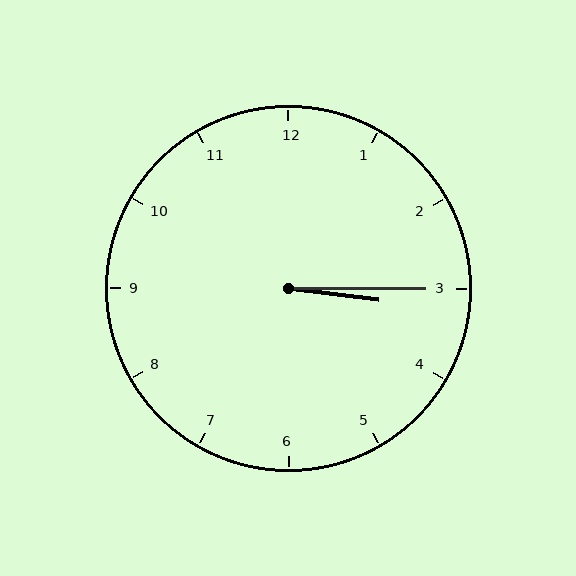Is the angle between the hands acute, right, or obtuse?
It is acute.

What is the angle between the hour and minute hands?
Approximately 8 degrees.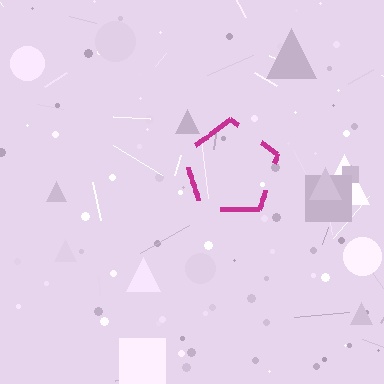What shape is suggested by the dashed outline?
The dashed outline suggests a pentagon.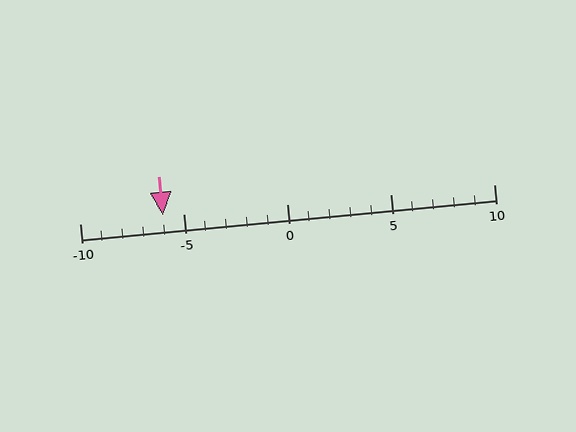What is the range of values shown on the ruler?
The ruler shows values from -10 to 10.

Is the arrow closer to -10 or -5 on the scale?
The arrow is closer to -5.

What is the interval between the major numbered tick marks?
The major tick marks are spaced 5 units apart.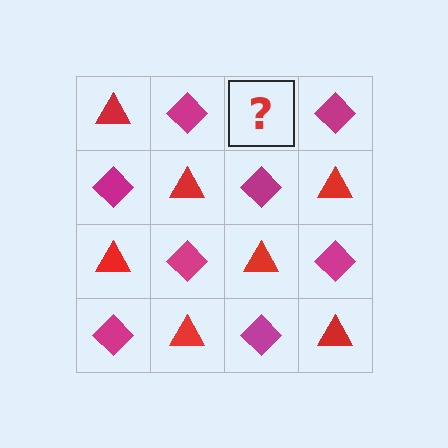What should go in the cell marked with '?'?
The missing cell should contain a red triangle.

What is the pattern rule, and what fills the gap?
The rule is that it alternates red triangle and magenta diamond in a checkerboard pattern. The gap should be filled with a red triangle.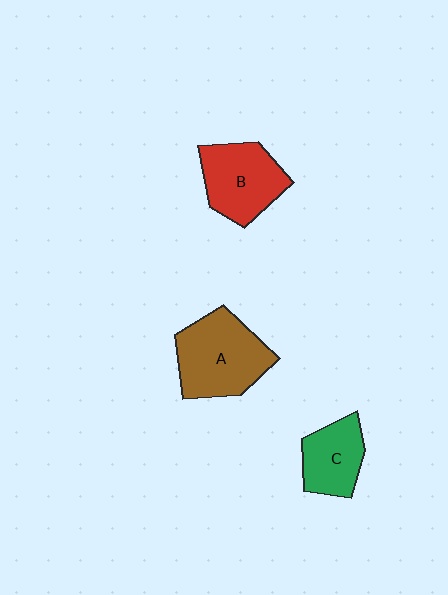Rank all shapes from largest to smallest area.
From largest to smallest: A (brown), B (red), C (green).